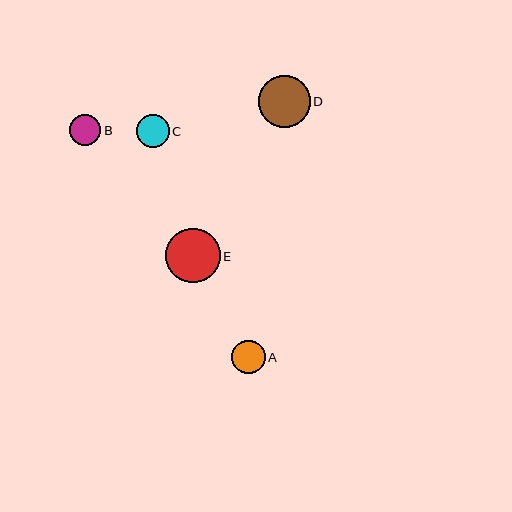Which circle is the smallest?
Circle B is the smallest with a size of approximately 31 pixels.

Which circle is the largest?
Circle E is the largest with a size of approximately 54 pixels.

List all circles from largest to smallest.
From largest to smallest: E, D, C, A, B.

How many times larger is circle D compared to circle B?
Circle D is approximately 1.6 times the size of circle B.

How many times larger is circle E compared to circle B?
Circle E is approximately 1.7 times the size of circle B.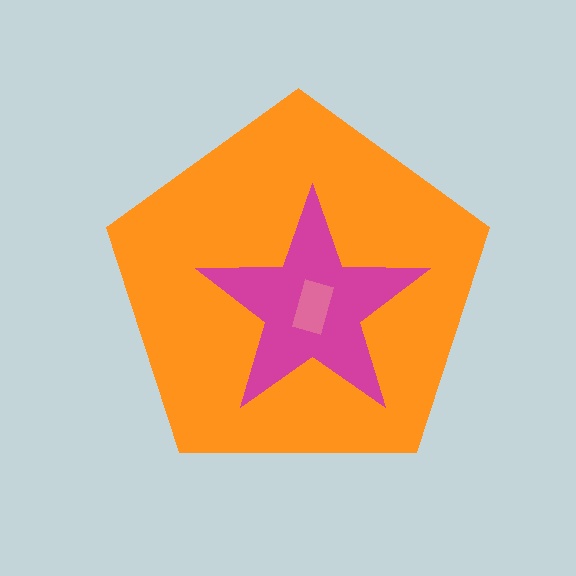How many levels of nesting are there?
3.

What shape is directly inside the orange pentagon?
The magenta star.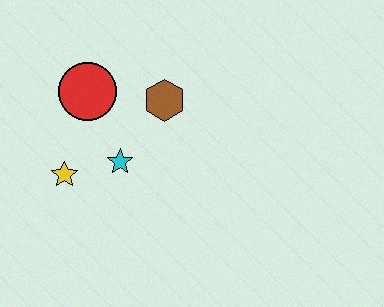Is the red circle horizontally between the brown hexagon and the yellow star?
Yes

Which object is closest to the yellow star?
The cyan star is closest to the yellow star.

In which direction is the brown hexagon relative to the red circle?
The brown hexagon is to the right of the red circle.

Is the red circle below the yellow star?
No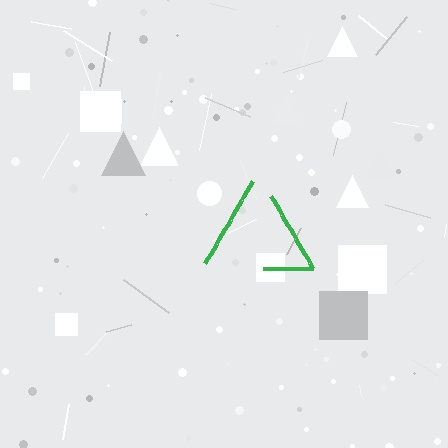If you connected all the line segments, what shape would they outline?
They would outline a triangle.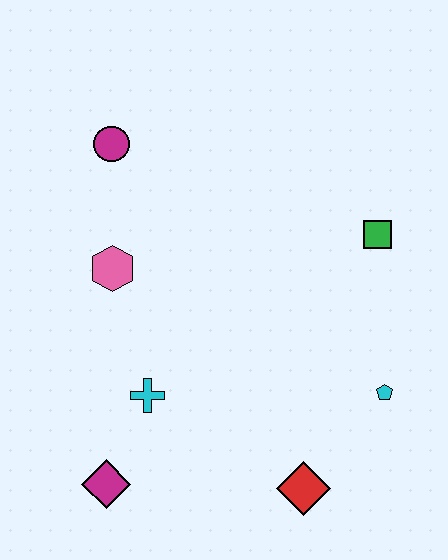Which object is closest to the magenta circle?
The pink hexagon is closest to the magenta circle.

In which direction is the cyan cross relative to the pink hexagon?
The cyan cross is below the pink hexagon.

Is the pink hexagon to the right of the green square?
No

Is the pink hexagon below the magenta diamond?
No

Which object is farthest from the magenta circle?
The red diamond is farthest from the magenta circle.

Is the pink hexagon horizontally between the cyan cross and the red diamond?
No